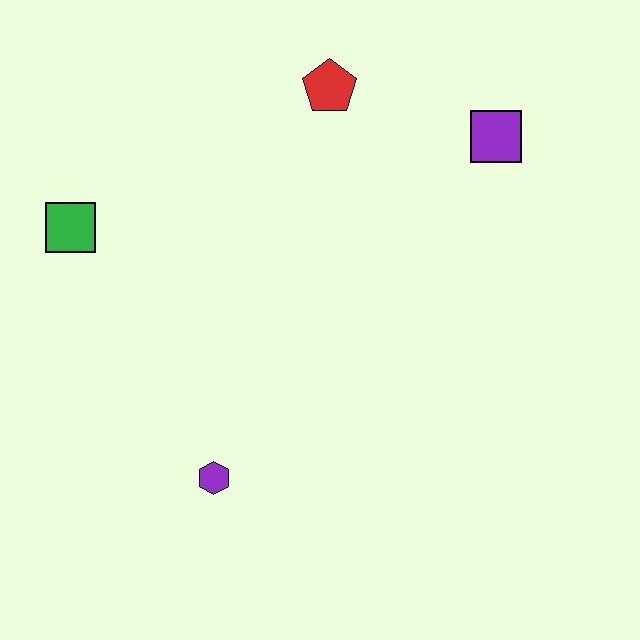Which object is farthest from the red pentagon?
The purple hexagon is farthest from the red pentagon.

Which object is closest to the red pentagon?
The purple square is closest to the red pentagon.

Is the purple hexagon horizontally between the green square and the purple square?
Yes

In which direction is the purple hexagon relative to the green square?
The purple hexagon is below the green square.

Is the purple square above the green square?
Yes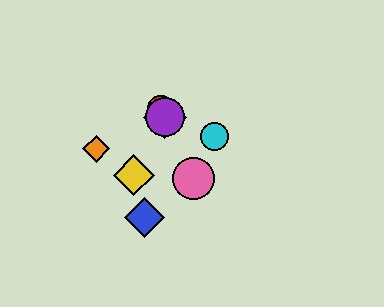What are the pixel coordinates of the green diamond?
The green diamond is at (165, 117).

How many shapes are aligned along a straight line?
4 shapes (the red circle, the green diamond, the purple circle, the pink circle) are aligned along a straight line.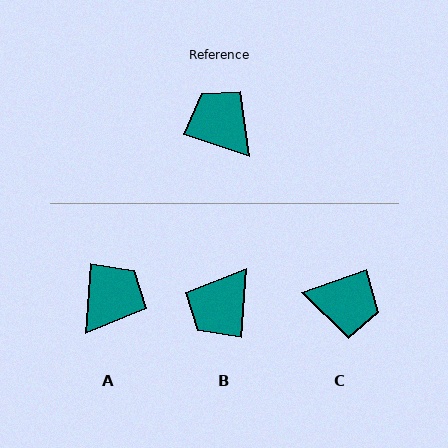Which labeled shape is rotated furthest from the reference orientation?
C, about 142 degrees away.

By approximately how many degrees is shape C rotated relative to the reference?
Approximately 142 degrees clockwise.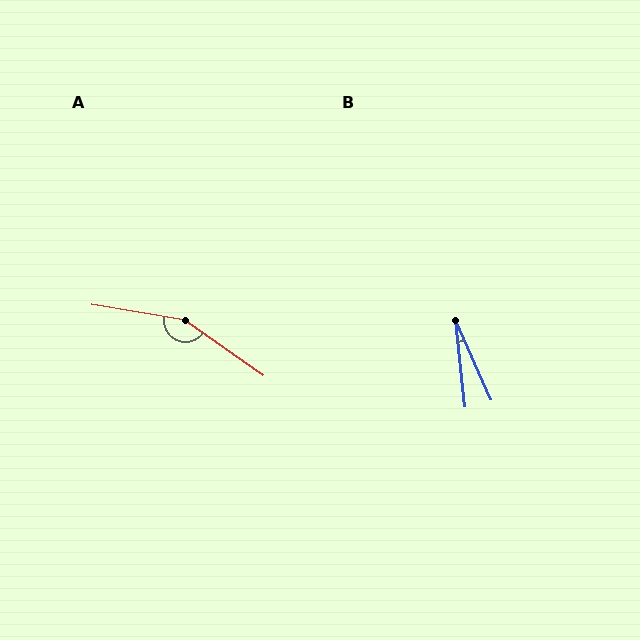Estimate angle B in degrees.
Approximately 18 degrees.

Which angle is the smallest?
B, at approximately 18 degrees.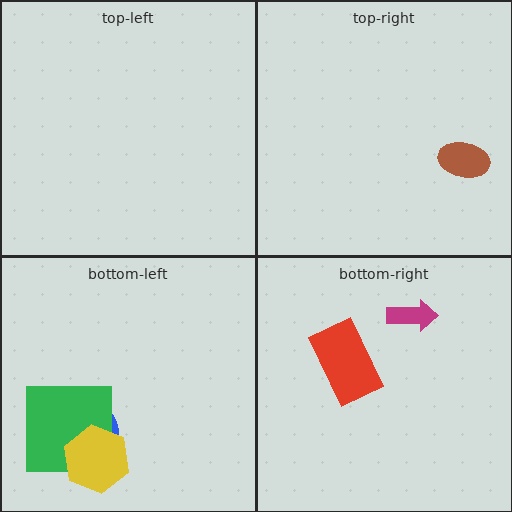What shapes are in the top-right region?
The brown ellipse.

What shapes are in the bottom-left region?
The blue circle, the green square, the yellow hexagon.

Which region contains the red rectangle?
The bottom-right region.